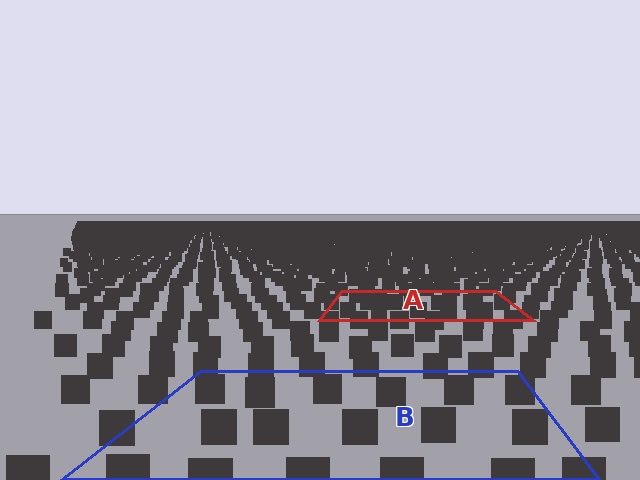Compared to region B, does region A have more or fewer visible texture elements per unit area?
Region A has more texture elements per unit area — they are packed more densely because it is farther away.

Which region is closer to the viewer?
Region B is closer. The texture elements there are larger and more spread out.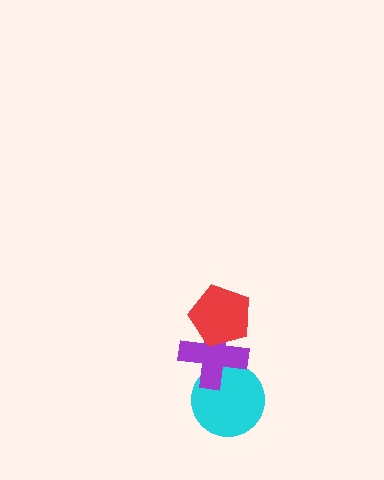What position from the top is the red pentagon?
The red pentagon is 1st from the top.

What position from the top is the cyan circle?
The cyan circle is 3rd from the top.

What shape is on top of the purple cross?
The red pentagon is on top of the purple cross.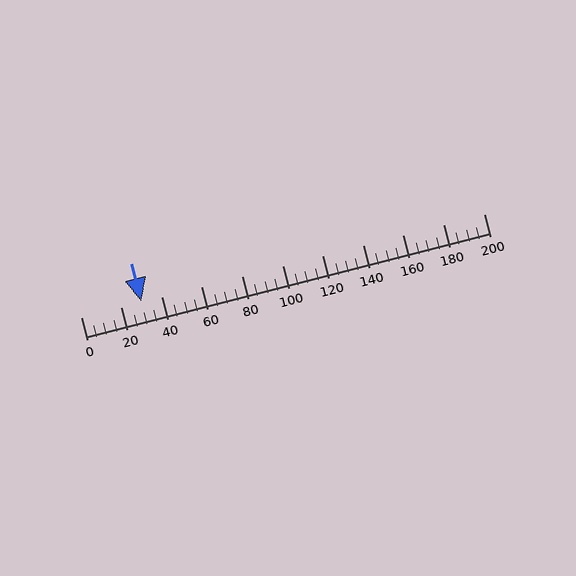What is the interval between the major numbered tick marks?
The major tick marks are spaced 20 units apart.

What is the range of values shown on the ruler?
The ruler shows values from 0 to 200.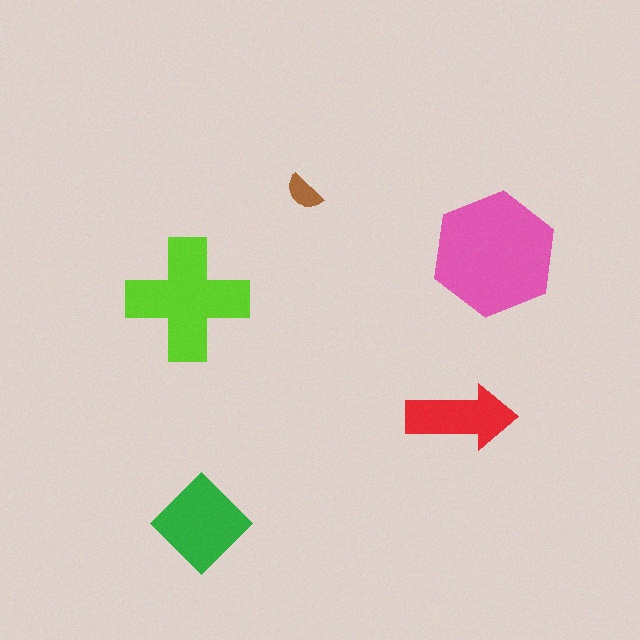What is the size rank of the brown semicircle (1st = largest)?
5th.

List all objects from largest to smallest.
The pink hexagon, the lime cross, the green diamond, the red arrow, the brown semicircle.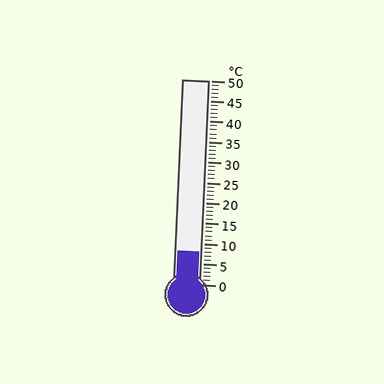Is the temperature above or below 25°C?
The temperature is below 25°C.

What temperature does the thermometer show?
The thermometer shows approximately 8°C.